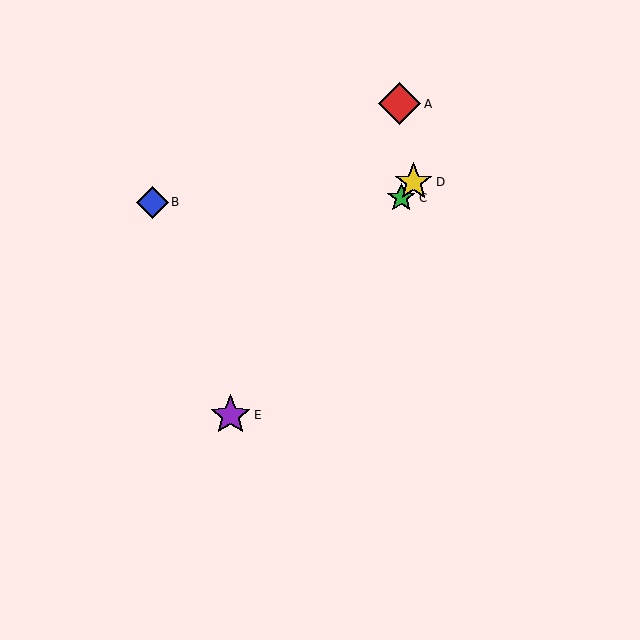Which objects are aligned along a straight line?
Objects C, D, E are aligned along a straight line.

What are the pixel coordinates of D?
Object D is at (414, 182).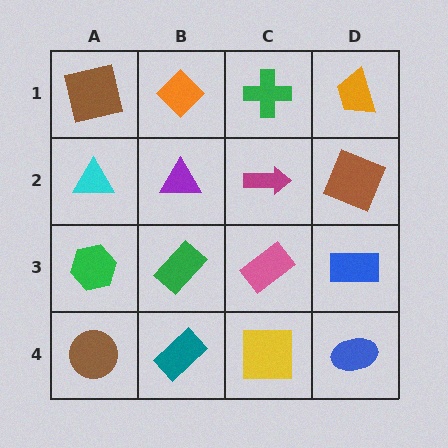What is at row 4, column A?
A brown circle.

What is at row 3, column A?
A green hexagon.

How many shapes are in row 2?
4 shapes.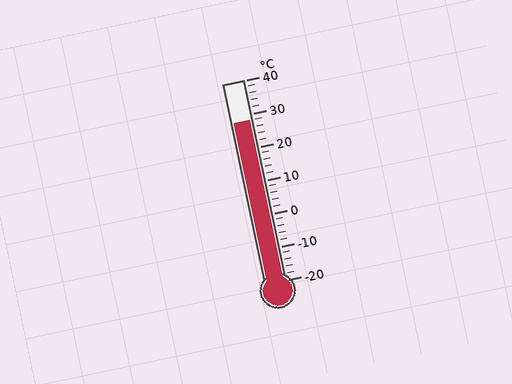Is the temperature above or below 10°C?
The temperature is above 10°C.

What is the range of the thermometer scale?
The thermometer scale ranges from -20°C to 40°C.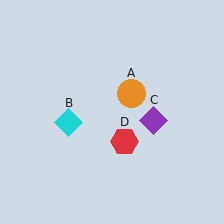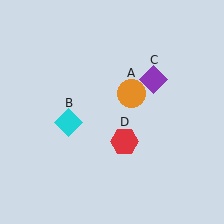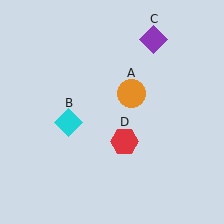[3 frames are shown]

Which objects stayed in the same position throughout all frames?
Orange circle (object A) and cyan diamond (object B) and red hexagon (object D) remained stationary.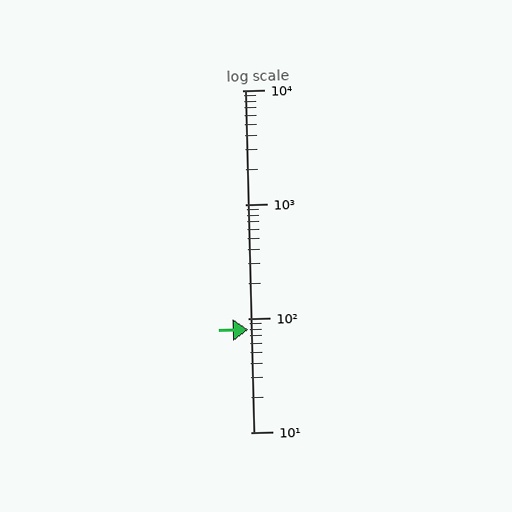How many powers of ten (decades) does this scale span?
The scale spans 3 decades, from 10 to 10000.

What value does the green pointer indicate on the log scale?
The pointer indicates approximately 80.